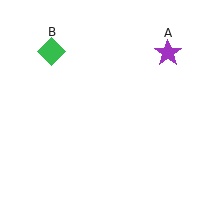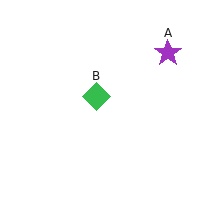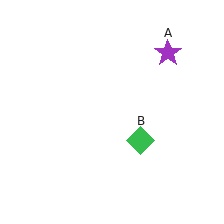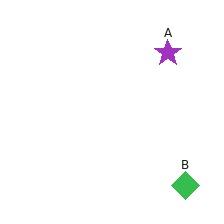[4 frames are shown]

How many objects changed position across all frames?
1 object changed position: green diamond (object B).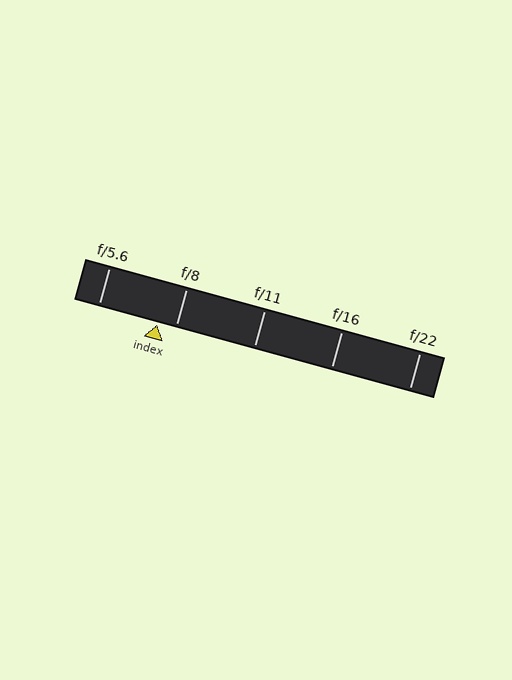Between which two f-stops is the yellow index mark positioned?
The index mark is between f/5.6 and f/8.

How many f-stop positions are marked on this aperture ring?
There are 5 f-stop positions marked.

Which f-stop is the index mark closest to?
The index mark is closest to f/8.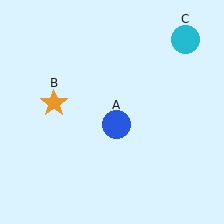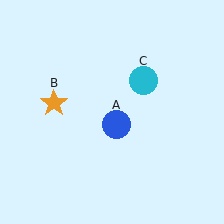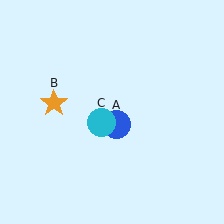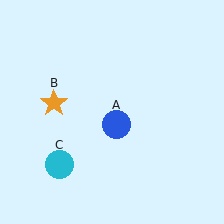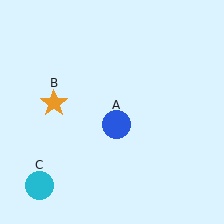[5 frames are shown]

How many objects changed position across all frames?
1 object changed position: cyan circle (object C).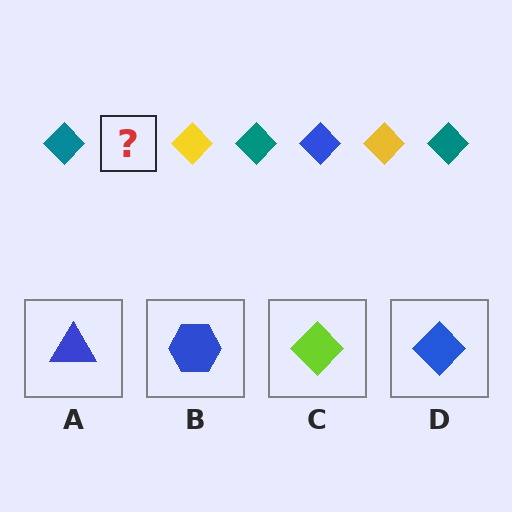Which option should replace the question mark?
Option D.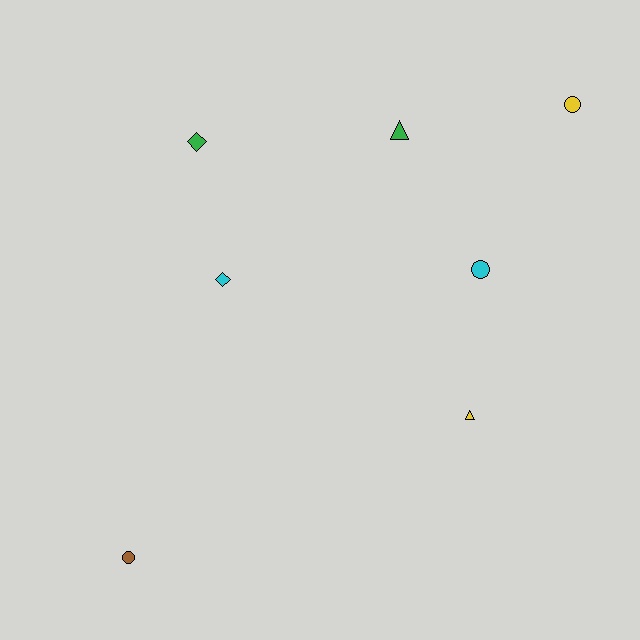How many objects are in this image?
There are 7 objects.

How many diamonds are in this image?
There are 2 diamonds.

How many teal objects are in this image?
There are no teal objects.